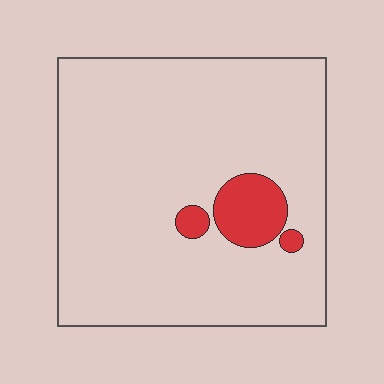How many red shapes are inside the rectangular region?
3.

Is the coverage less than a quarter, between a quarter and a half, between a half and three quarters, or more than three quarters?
Less than a quarter.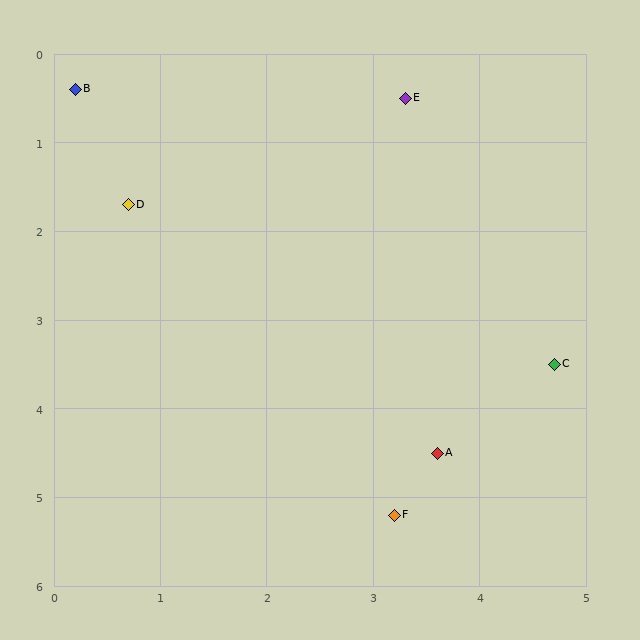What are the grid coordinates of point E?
Point E is at approximately (3.3, 0.5).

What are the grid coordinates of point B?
Point B is at approximately (0.2, 0.4).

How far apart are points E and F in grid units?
Points E and F are about 4.7 grid units apart.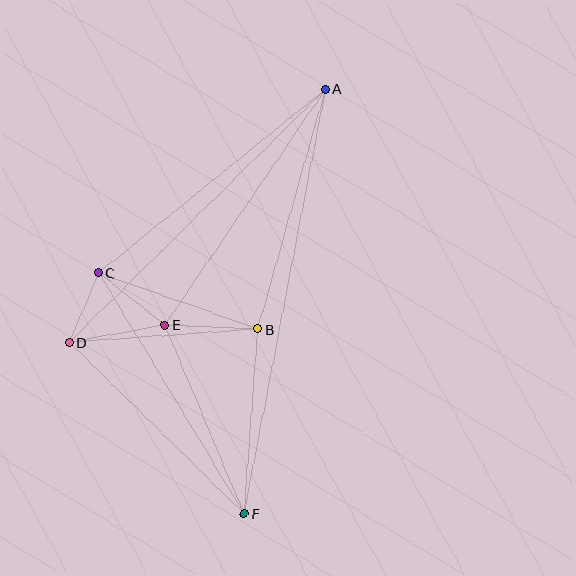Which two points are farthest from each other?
Points A and F are farthest from each other.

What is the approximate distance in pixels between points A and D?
The distance between A and D is approximately 360 pixels.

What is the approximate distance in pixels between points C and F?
The distance between C and F is approximately 282 pixels.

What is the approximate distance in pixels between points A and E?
The distance between A and E is approximately 285 pixels.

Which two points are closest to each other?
Points C and D are closest to each other.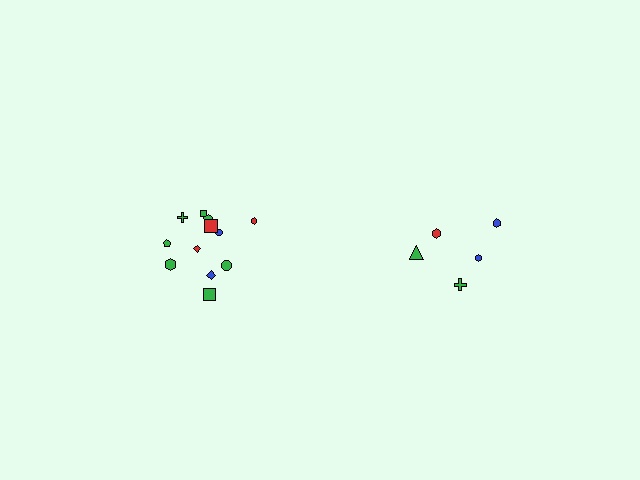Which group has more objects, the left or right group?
The left group.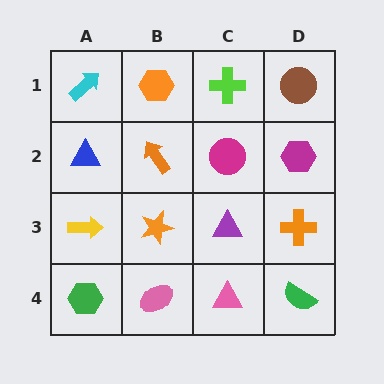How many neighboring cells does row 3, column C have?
4.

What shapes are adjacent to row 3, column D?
A magenta hexagon (row 2, column D), a green semicircle (row 4, column D), a purple triangle (row 3, column C).